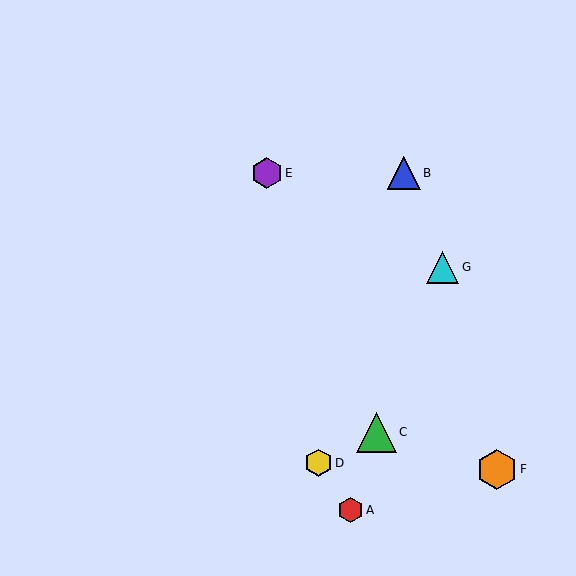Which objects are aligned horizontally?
Objects B, E are aligned horizontally.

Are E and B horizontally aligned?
Yes, both are at y≈173.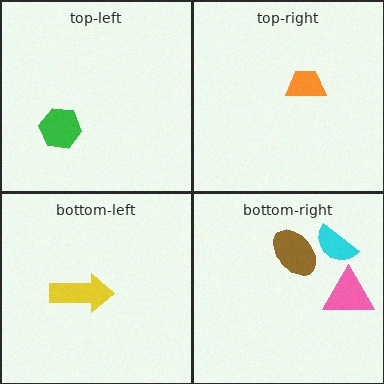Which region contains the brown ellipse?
The bottom-right region.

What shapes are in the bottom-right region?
The pink triangle, the cyan semicircle, the brown ellipse.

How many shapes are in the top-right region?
1.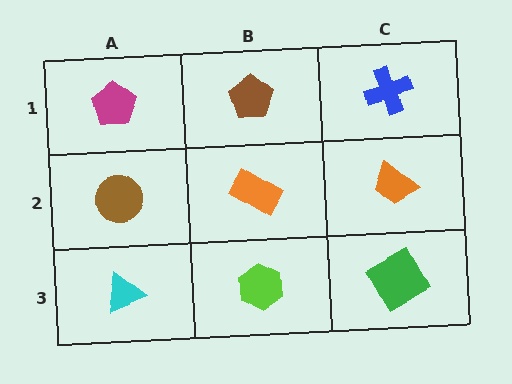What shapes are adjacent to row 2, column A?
A magenta pentagon (row 1, column A), a cyan triangle (row 3, column A), an orange rectangle (row 2, column B).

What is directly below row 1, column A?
A brown circle.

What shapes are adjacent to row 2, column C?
A blue cross (row 1, column C), a green square (row 3, column C), an orange rectangle (row 2, column B).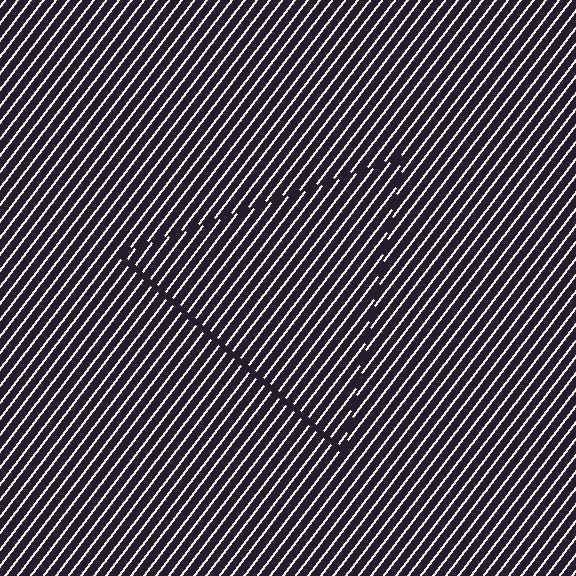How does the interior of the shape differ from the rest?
The interior of the shape contains the same grating, shifted by half a period — the contour is defined by the phase discontinuity where line-ends from the inner and outer gratings abut.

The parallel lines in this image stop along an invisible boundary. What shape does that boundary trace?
An illusory triangle. The interior of the shape contains the same grating, shifted by half a period — the contour is defined by the phase discontinuity where line-ends from the inner and outer gratings abut.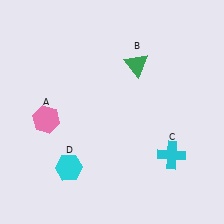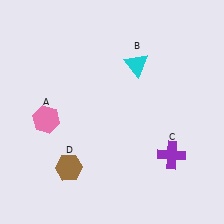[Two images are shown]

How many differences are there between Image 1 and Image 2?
There are 3 differences between the two images.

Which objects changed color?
B changed from green to cyan. C changed from cyan to purple. D changed from cyan to brown.